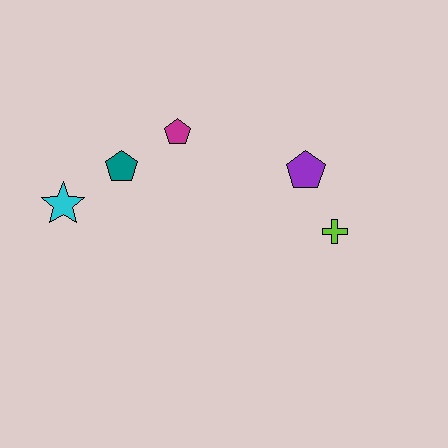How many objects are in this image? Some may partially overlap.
There are 5 objects.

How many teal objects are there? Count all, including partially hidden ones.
There is 1 teal object.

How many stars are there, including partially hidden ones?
There is 1 star.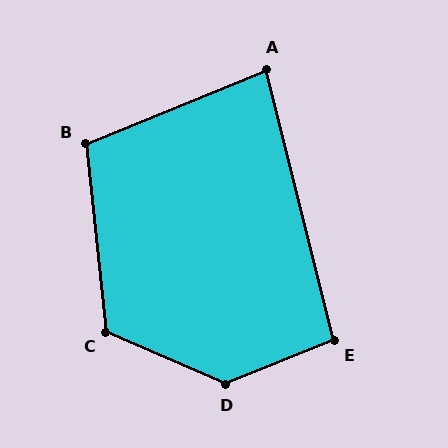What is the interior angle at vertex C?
Approximately 120 degrees (obtuse).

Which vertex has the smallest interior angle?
A, at approximately 82 degrees.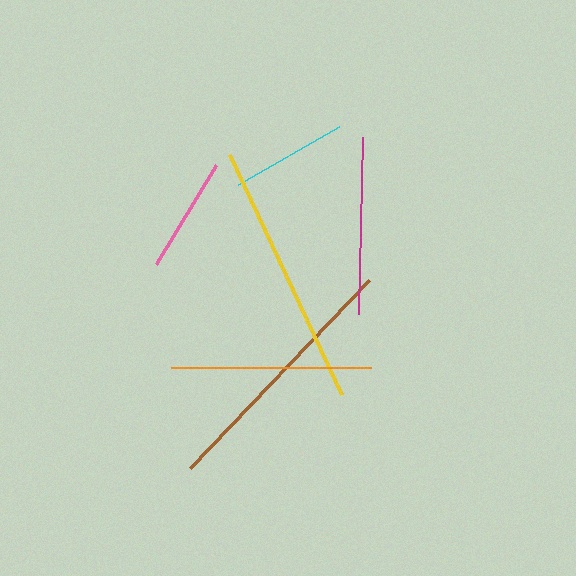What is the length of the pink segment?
The pink segment is approximately 116 pixels long.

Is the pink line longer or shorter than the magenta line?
The magenta line is longer than the pink line.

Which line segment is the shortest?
The pink line is the shortest at approximately 116 pixels.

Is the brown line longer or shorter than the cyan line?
The brown line is longer than the cyan line.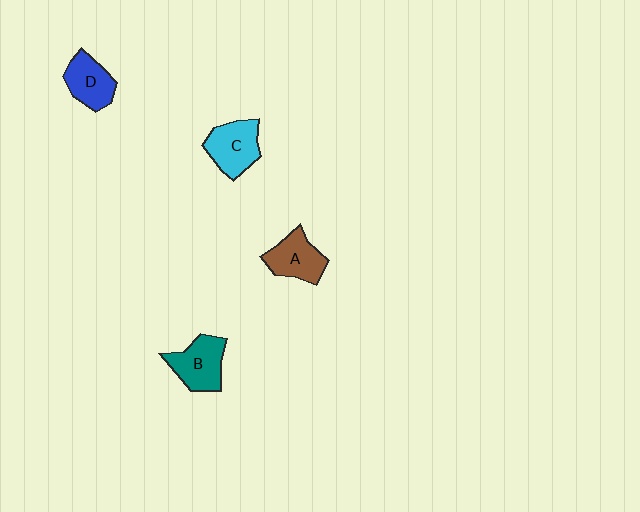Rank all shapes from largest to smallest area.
From largest to smallest: C (cyan), B (teal), A (brown), D (blue).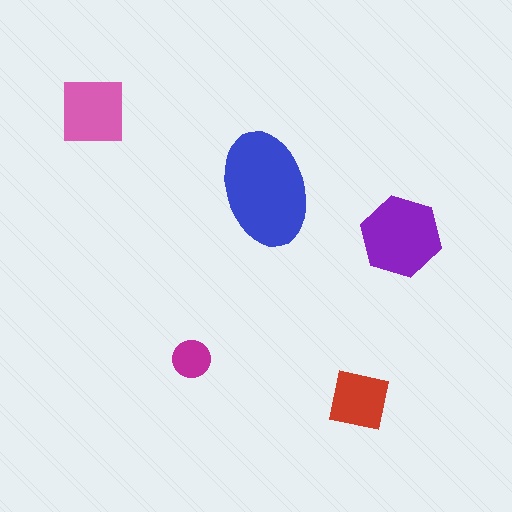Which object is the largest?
The blue ellipse.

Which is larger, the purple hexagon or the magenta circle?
The purple hexagon.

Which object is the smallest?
The magenta circle.